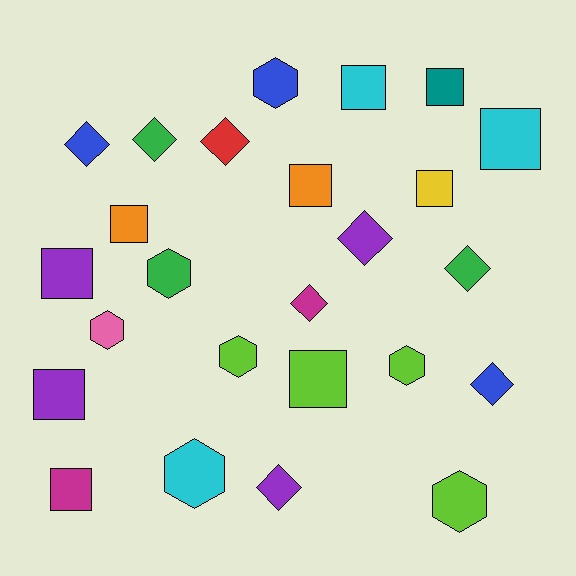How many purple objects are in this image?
There are 4 purple objects.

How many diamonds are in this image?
There are 8 diamonds.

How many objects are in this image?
There are 25 objects.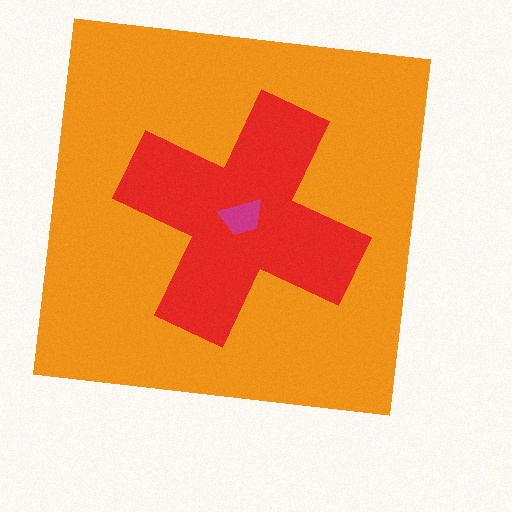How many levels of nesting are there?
3.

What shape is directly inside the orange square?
The red cross.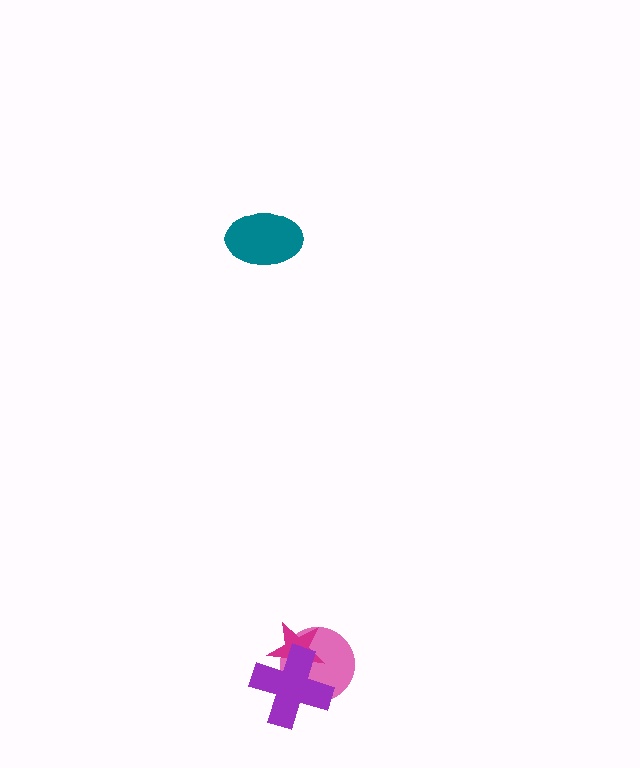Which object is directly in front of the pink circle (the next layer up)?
The magenta star is directly in front of the pink circle.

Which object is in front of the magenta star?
The purple cross is in front of the magenta star.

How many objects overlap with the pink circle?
2 objects overlap with the pink circle.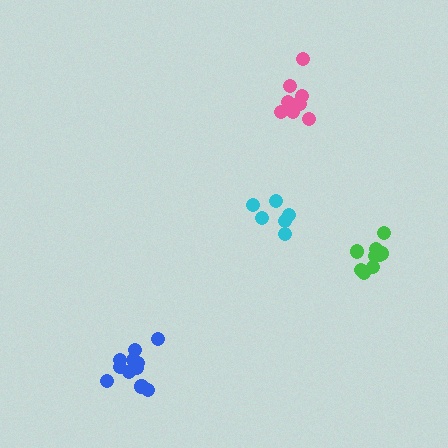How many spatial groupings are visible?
There are 4 spatial groupings.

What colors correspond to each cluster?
The clusters are colored: blue, green, pink, cyan.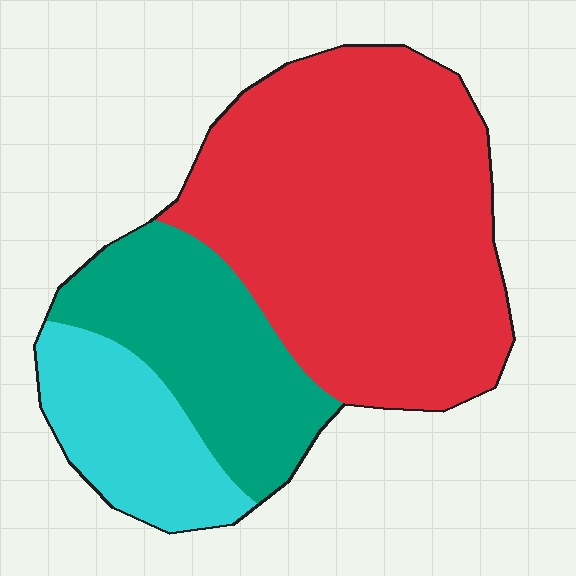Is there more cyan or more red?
Red.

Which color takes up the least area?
Cyan, at roughly 15%.